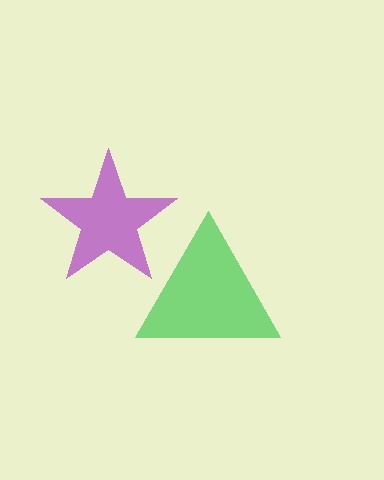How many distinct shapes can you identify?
There are 2 distinct shapes: a purple star, a green triangle.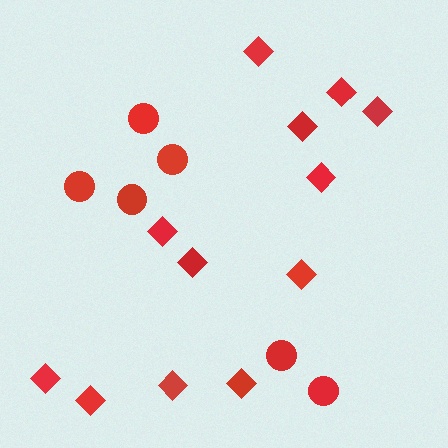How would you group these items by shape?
There are 2 groups: one group of diamonds (12) and one group of circles (6).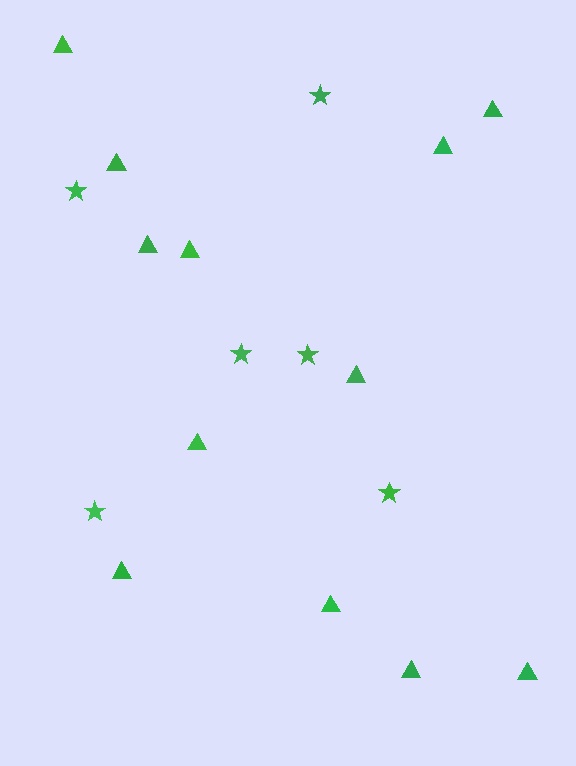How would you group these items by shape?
There are 2 groups: one group of triangles (12) and one group of stars (6).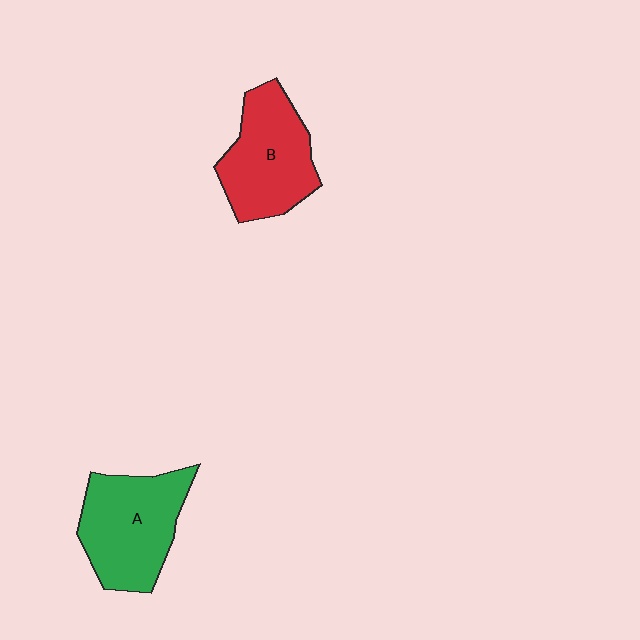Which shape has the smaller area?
Shape B (red).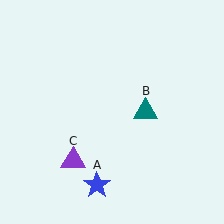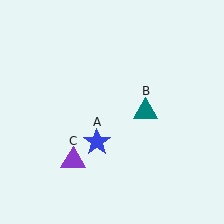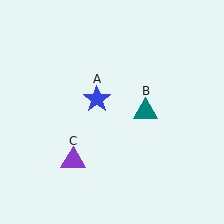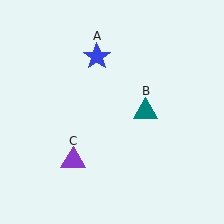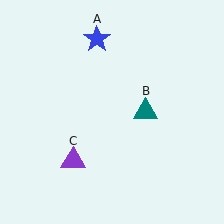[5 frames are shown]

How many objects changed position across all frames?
1 object changed position: blue star (object A).